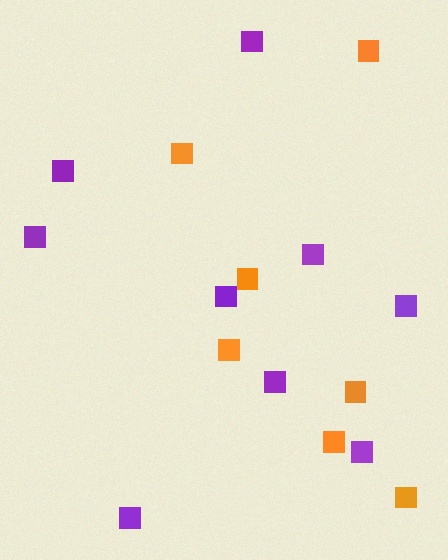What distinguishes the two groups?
There are 2 groups: one group of purple squares (9) and one group of orange squares (7).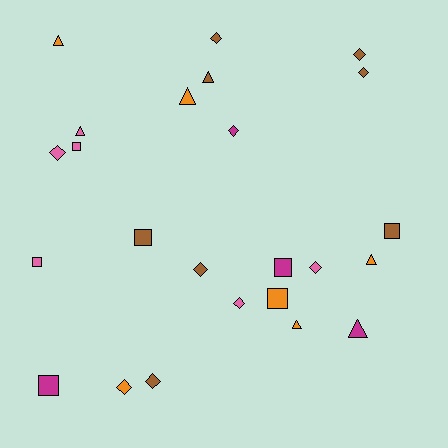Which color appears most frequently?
Brown, with 8 objects.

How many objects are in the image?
There are 24 objects.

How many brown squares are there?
There are 2 brown squares.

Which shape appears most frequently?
Diamond, with 10 objects.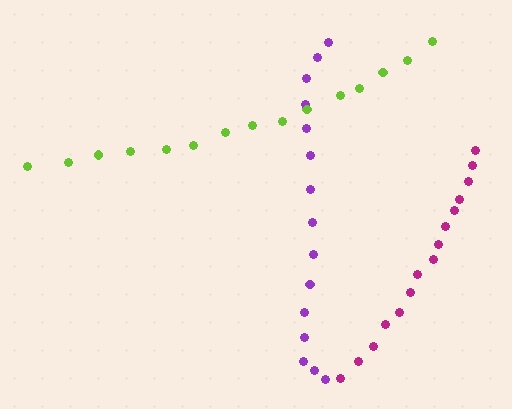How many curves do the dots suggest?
There are 3 distinct paths.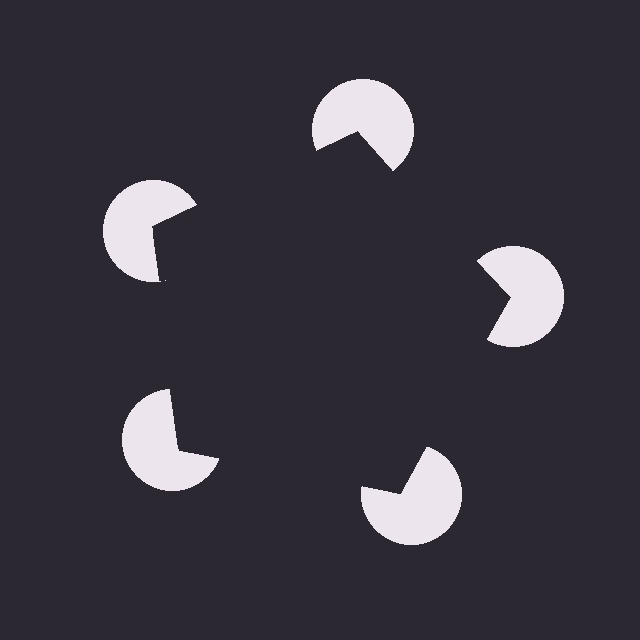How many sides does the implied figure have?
5 sides.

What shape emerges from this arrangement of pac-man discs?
An illusory pentagon — its edges are inferred from the aligned wedge cuts in the pac-man discs, not physically drawn.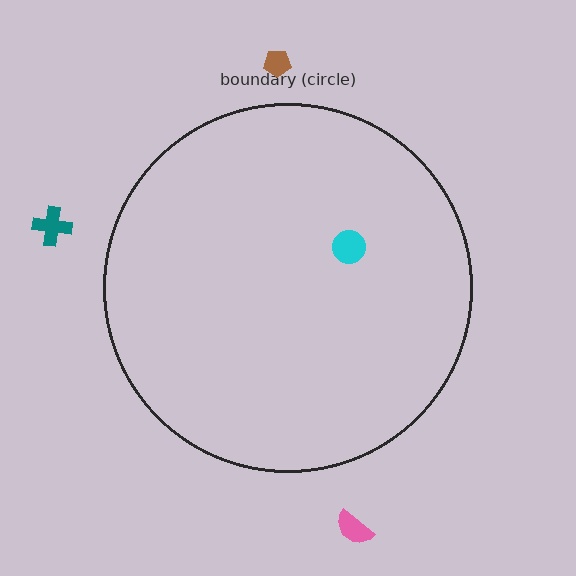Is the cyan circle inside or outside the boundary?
Inside.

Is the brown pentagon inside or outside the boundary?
Outside.